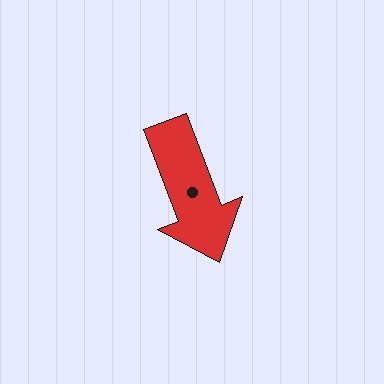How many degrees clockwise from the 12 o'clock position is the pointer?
Approximately 159 degrees.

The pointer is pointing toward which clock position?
Roughly 5 o'clock.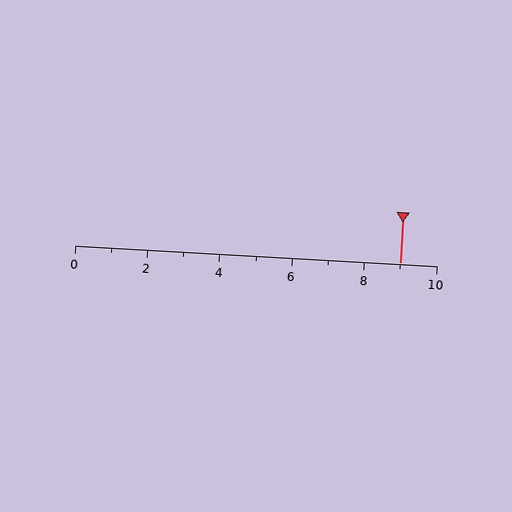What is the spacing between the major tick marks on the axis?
The major ticks are spaced 2 apart.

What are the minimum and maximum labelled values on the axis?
The axis runs from 0 to 10.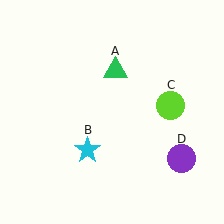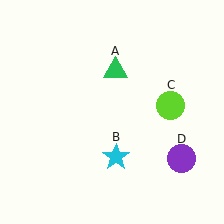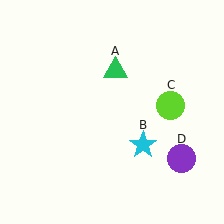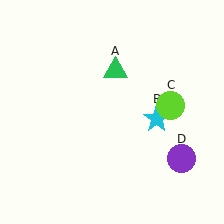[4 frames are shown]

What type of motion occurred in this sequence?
The cyan star (object B) rotated counterclockwise around the center of the scene.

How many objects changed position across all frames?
1 object changed position: cyan star (object B).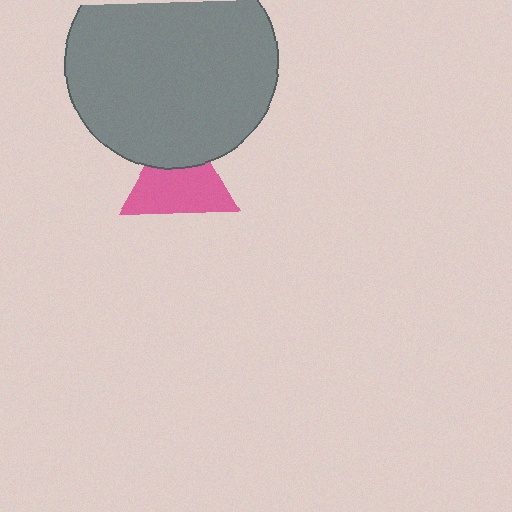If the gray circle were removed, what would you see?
You would see the complete pink triangle.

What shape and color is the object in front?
The object in front is a gray circle.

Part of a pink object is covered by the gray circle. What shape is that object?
It is a triangle.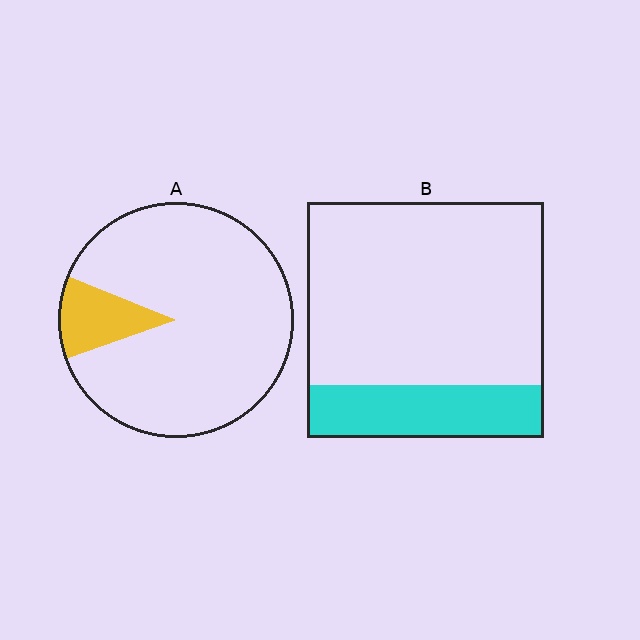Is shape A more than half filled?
No.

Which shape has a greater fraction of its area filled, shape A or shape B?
Shape B.